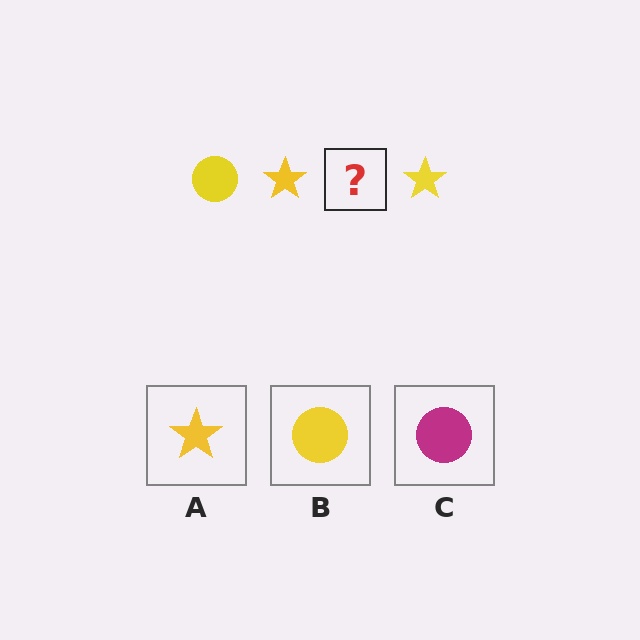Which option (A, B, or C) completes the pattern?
B.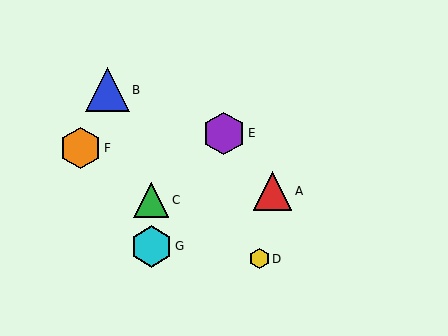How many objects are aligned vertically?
2 objects (C, G) are aligned vertically.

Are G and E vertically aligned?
No, G is at x≈151 and E is at x≈224.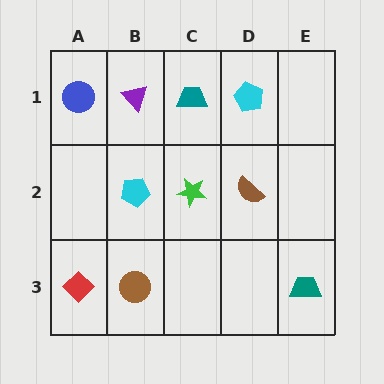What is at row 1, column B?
A purple triangle.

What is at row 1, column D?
A cyan pentagon.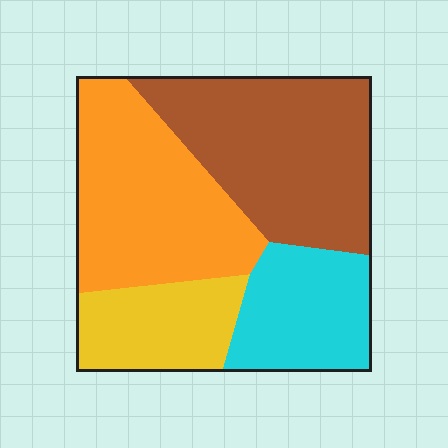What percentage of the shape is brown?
Brown covers roughly 35% of the shape.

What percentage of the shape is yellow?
Yellow takes up about one sixth (1/6) of the shape.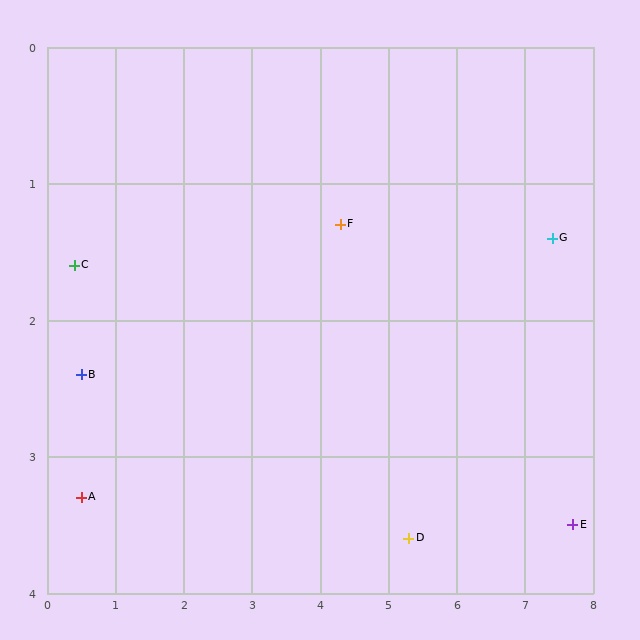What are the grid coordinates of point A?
Point A is at approximately (0.5, 3.3).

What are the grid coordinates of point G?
Point G is at approximately (7.4, 1.4).